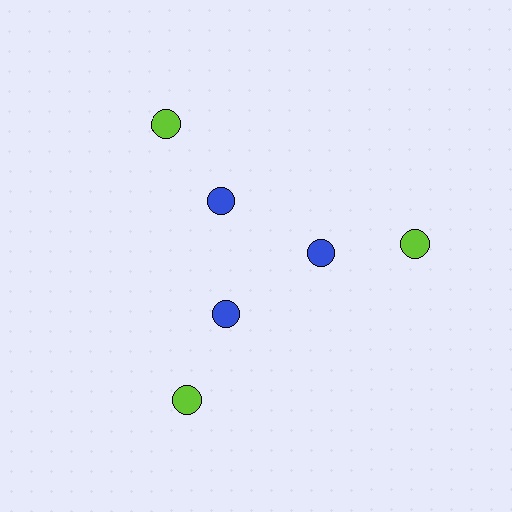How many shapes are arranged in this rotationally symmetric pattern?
There are 6 shapes, arranged in 3 groups of 2.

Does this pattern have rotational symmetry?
Yes, this pattern has 3-fold rotational symmetry. It looks the same after rotating 120 degrees around the center.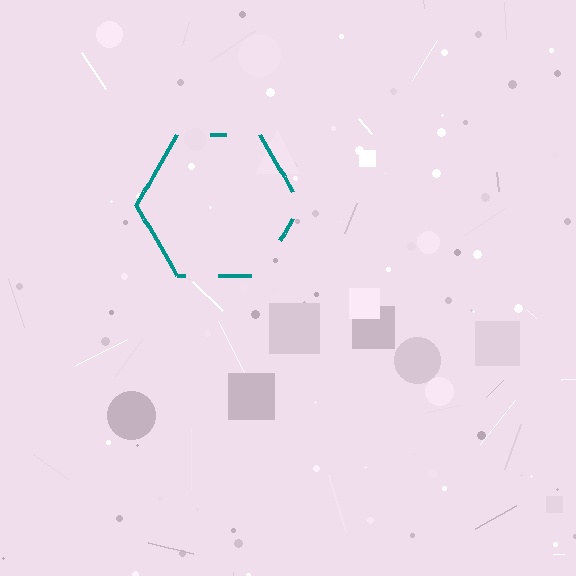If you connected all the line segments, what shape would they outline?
They would outline a hexagon.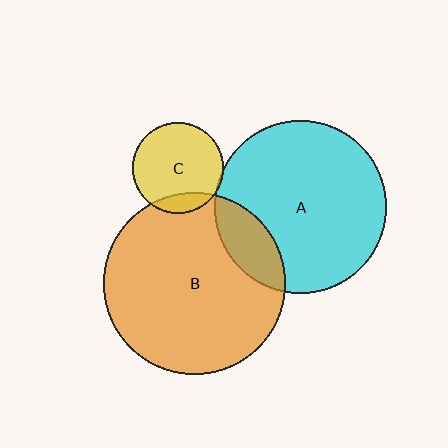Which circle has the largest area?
Circle B (orange).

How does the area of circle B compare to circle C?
Approximately 4.0 times.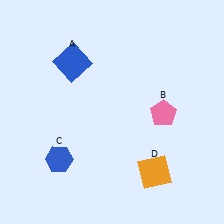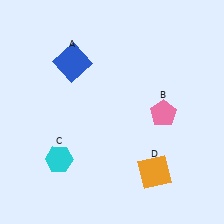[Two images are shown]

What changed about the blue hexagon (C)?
In Image 1, C is blue. In Image 2, it changed to cyan.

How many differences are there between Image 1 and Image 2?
There is 1 difference between the two images.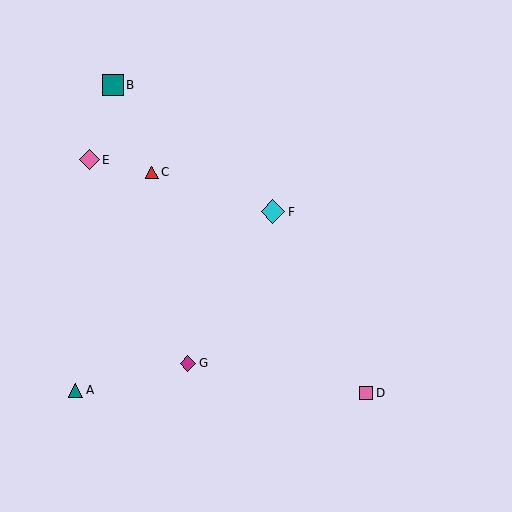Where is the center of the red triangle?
The center of the red triangle is at (152, 172).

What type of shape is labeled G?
Shape G is a magenta diamond.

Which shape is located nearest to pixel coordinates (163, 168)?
The red triangle (labeled C) at (152, 172) is nearest to that location.